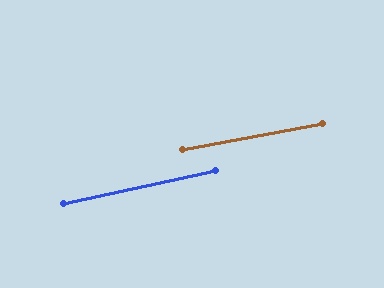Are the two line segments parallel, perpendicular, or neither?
Parallel — their directions differ by only 1.3°.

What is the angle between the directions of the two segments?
Approximately 1 degree.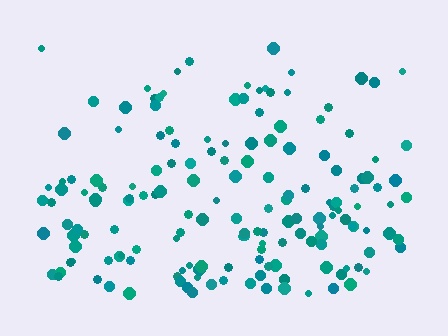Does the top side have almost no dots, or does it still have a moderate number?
Still a moderate number, just noticeably fewer than the bottom.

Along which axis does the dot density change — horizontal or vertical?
Vertical.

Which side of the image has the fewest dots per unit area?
The top.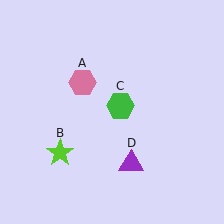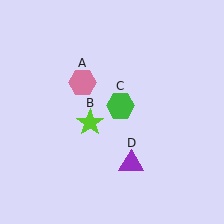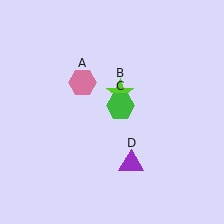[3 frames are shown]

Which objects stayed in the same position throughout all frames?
Pink hexagon (object A) and green hexagon (object C) and purple triangle (object D) remained stationary.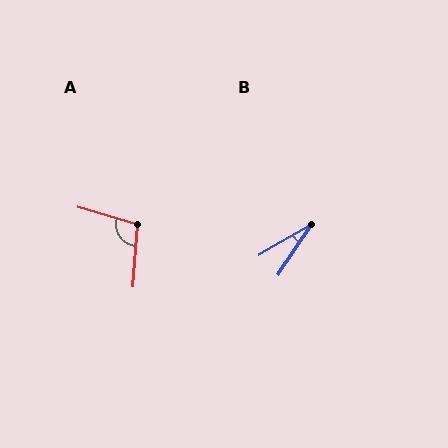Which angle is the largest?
A, at approximately 103 degrees.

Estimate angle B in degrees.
Approximately 27 degrees.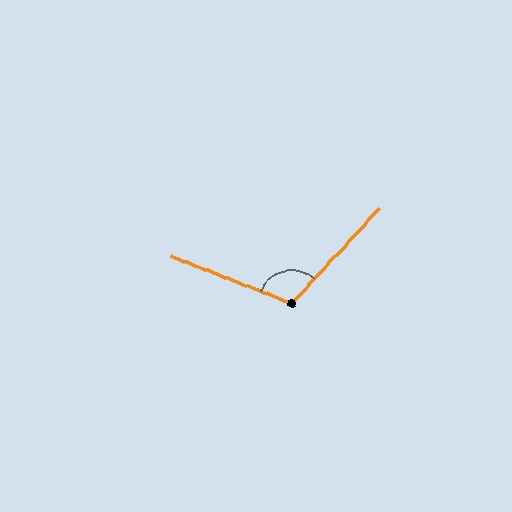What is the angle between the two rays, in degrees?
Approximately 111 degrees.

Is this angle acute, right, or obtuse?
It is obtuse.